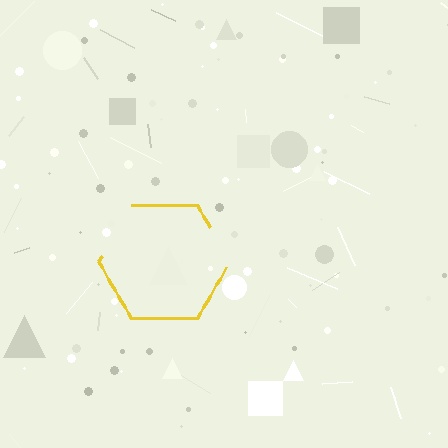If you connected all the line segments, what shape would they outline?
They would outline a hexagon.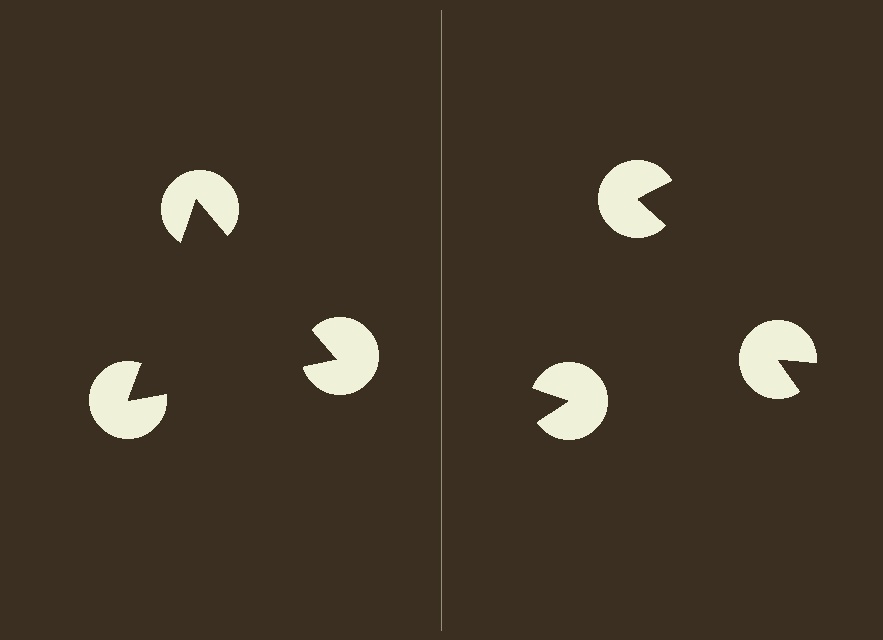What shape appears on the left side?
An illusory triangle.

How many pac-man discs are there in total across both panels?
6 — 3 on each side.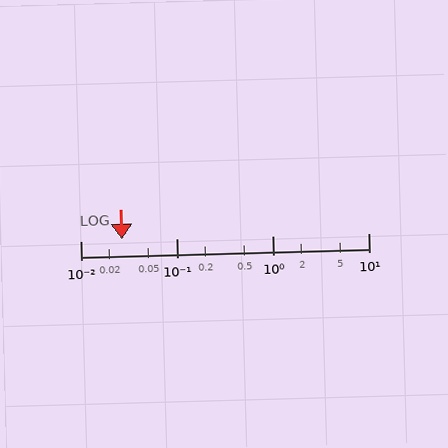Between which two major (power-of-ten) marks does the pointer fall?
The pointer is between 0.01 and 0.1.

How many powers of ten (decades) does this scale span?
The scale spans 3 decades, from 0.01 to 10.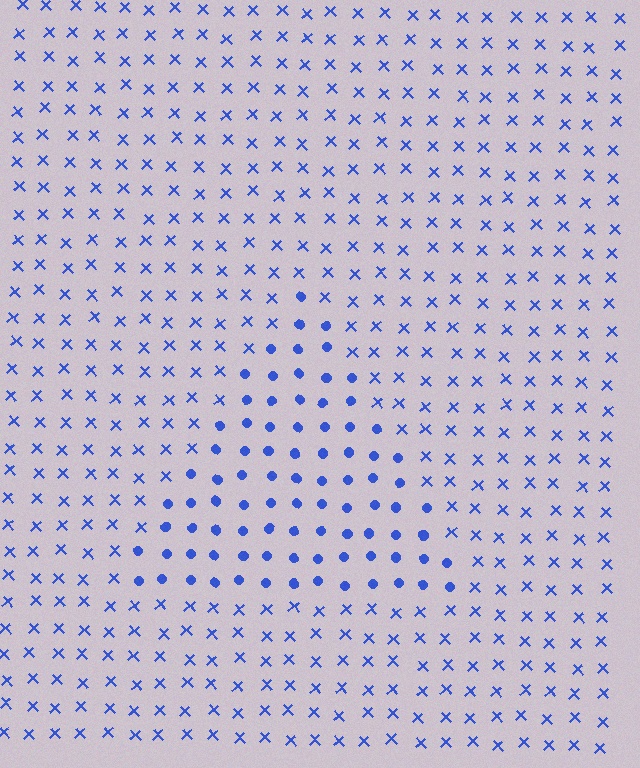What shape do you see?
I see a triangle.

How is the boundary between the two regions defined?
The boundary is defined by a change in element shape: circles inside vs. X marks outside. All elements share the same color and spacing.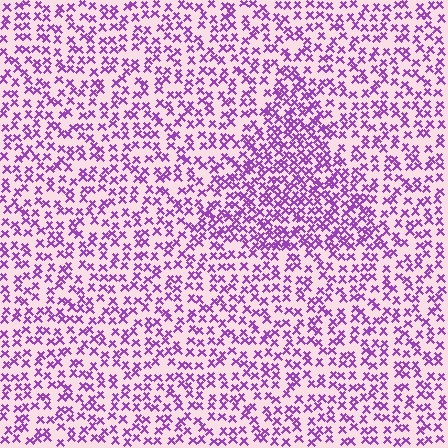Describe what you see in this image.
The image contains small purple elements arranged at two different densities. A triangle-shaped region is visible where the elements are more densely packed than the surrounding area.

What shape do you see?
I see a triangle.